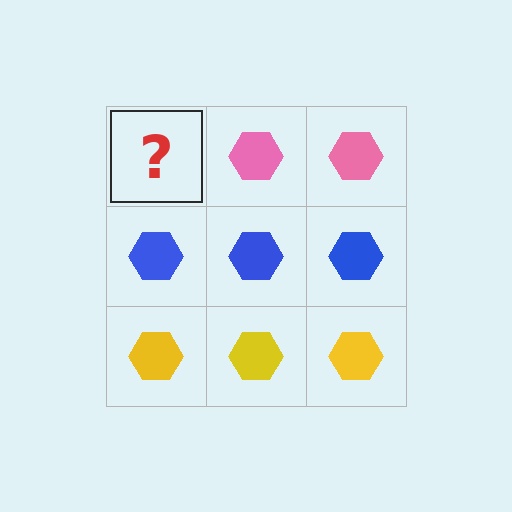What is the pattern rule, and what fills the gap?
The rule is that each row has a consistent color. The gap should be filled with a pink hexagon.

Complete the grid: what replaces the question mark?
The question mark should be replaced with a pink hexagon.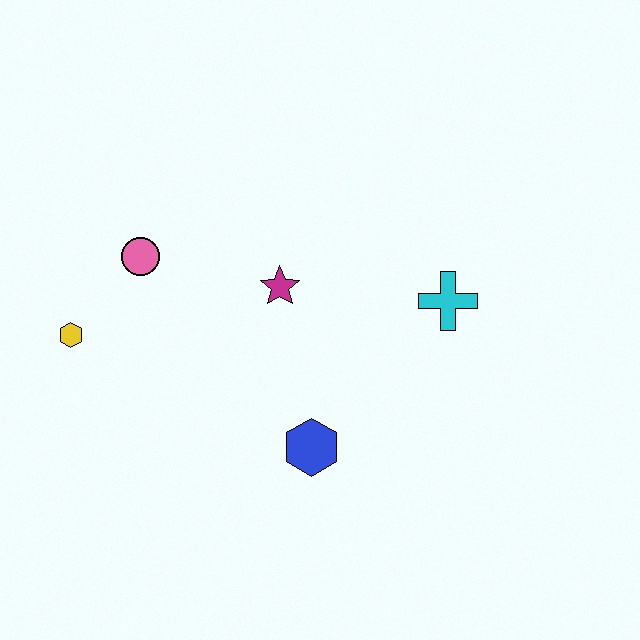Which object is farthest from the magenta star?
The yellow hexagon is farthest from the magenta star.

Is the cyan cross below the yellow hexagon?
No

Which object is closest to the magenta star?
The pink circle is closest to the magenta star.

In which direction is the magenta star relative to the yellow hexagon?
The magenta star is to the right of the yellow hexagon.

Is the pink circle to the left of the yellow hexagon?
No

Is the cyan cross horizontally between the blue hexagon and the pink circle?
No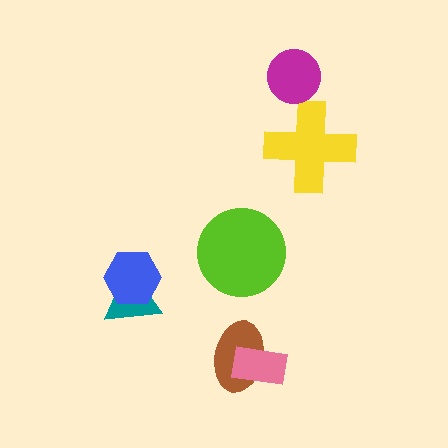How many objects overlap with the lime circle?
0 objects overlap with the lime circle.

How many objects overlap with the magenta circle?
0 objects overlap with the magenta circle.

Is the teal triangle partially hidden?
Yes, it is partially covered by another shape.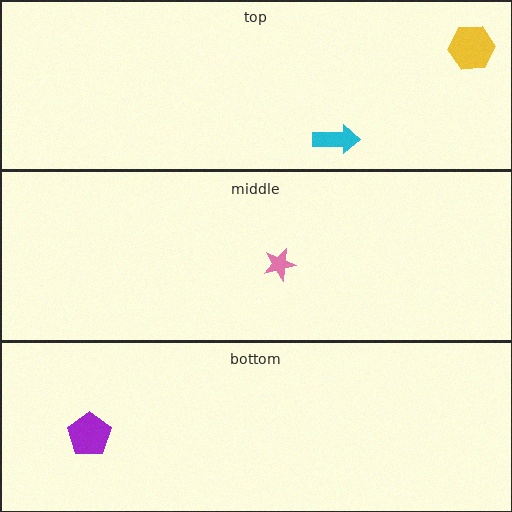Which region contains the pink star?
The middle region.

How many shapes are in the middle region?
1.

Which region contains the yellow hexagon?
The top region.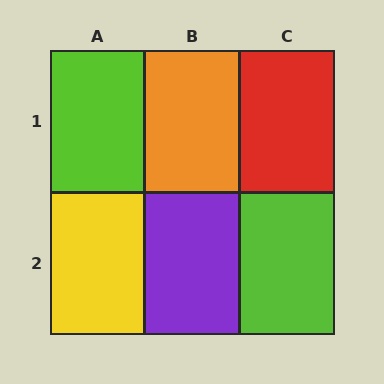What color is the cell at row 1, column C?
Red.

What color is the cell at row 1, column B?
Orange.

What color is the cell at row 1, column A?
Lime.